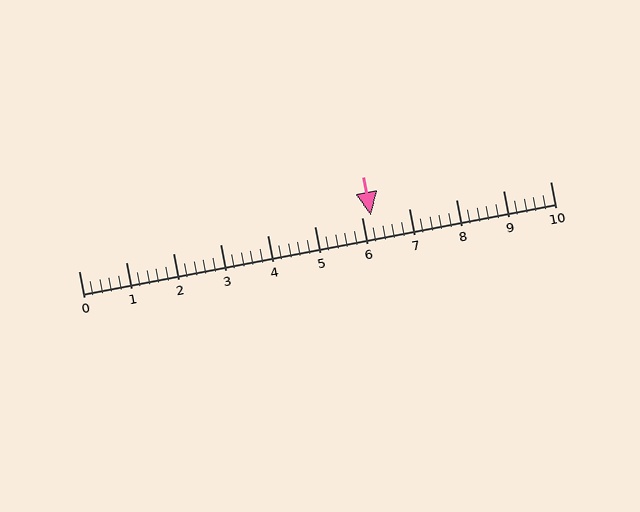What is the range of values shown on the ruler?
The ruler shows values from 0 to 10.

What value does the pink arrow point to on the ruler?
The pink arrow points to approximately 6.2.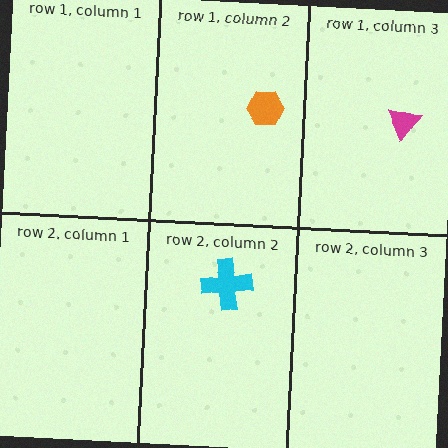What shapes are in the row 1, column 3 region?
The magenta triangle.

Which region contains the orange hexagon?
The row 1, column 2 region.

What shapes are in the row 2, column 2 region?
The cyan cross.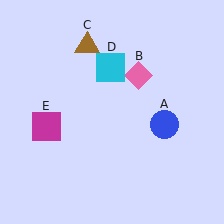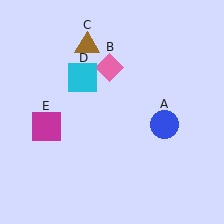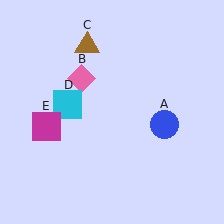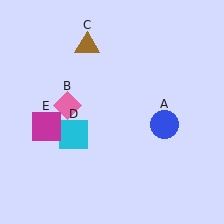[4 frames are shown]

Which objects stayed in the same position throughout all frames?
Blue circle (object A) and brown triangle (object C) and magenta square (object E) remained stationary.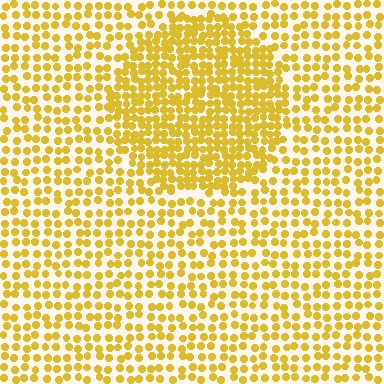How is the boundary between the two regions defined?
The boundary is defined by a change in element density (approximately 1.8x ratio). All elements are the same color, size, and shape.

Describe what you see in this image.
The image contains small yellow elements arranged at two different densities. A circle-shaped region is visible where the elements are more densely packed than the surrounding area.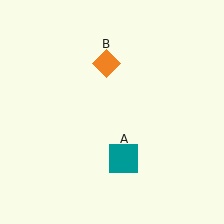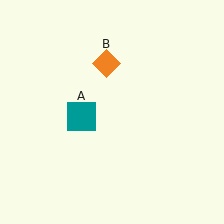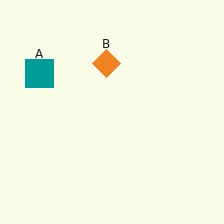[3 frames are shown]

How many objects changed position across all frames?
1 object changed position: teal square (object A).